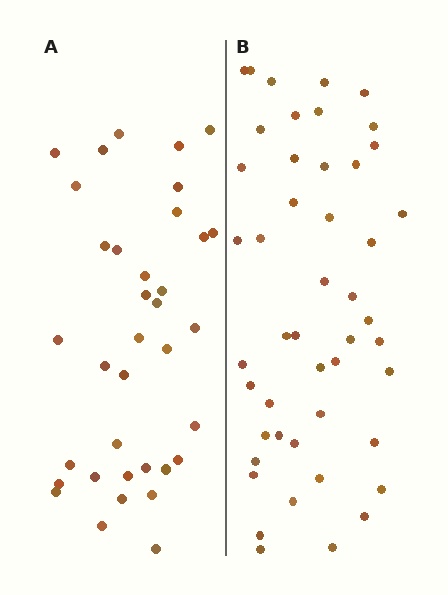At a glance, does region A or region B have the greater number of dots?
Region B (the right region) has more dots.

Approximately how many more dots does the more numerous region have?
Region B has roughly 12 or so more dots than region A.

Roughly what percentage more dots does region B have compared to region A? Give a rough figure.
About 30% more.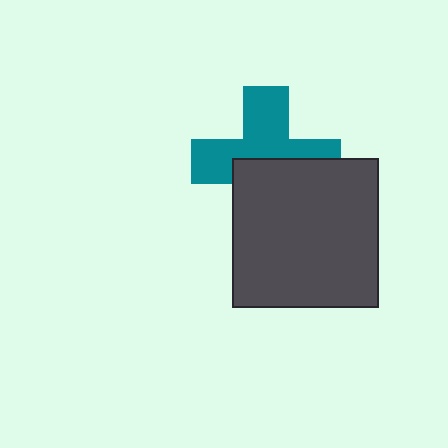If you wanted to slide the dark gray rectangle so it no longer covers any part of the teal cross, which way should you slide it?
Slide it down — that is the most direct way to separate the two shapes.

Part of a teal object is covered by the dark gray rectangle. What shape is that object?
It is a cross.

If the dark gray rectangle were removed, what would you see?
You would see the complete teal cross.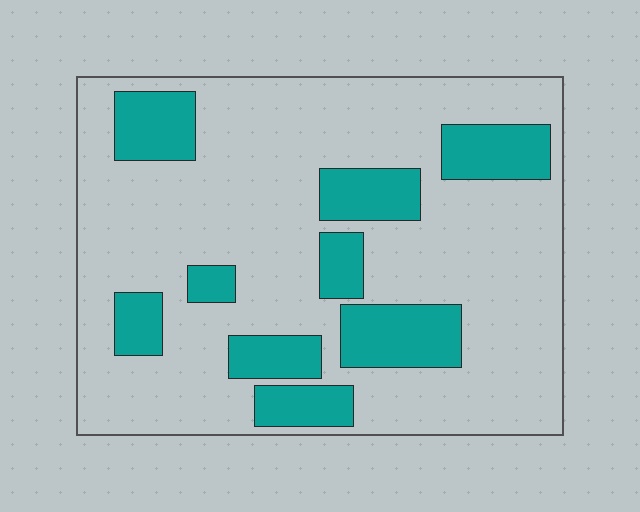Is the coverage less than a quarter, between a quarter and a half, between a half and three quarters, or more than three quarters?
Less than a quarter.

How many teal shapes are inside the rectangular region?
9.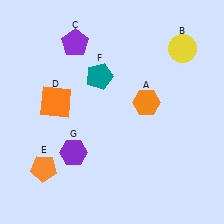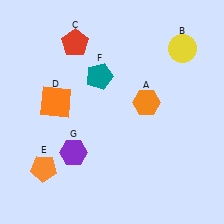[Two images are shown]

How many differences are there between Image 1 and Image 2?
There is 1 difference between the two images.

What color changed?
The pentagon (C) changed from purple in Image 1 to red in Image 2.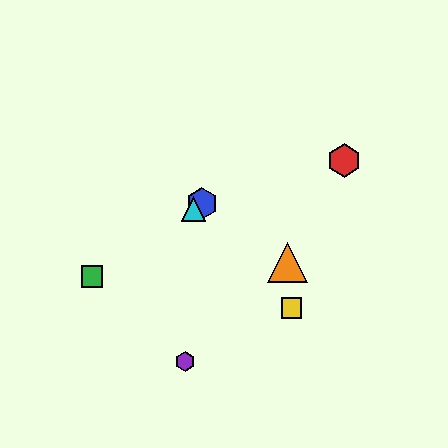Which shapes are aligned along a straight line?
The blue hexagon, the green square, the cyan triangle are aligned along a straight line.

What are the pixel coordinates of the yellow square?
The yellow square is at (292, 308).